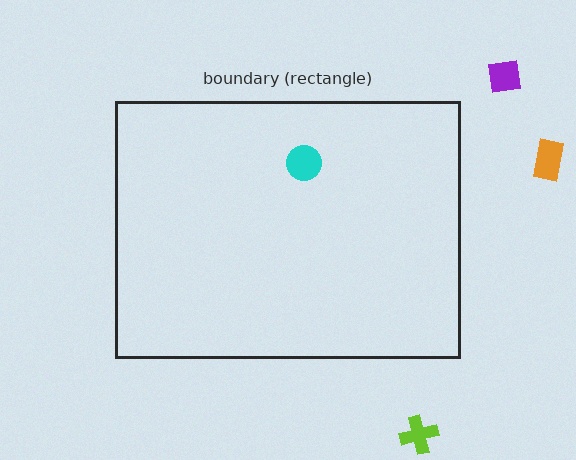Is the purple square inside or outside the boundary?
Outside.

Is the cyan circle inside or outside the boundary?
Inside.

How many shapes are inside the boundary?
1 inside, 3 outside.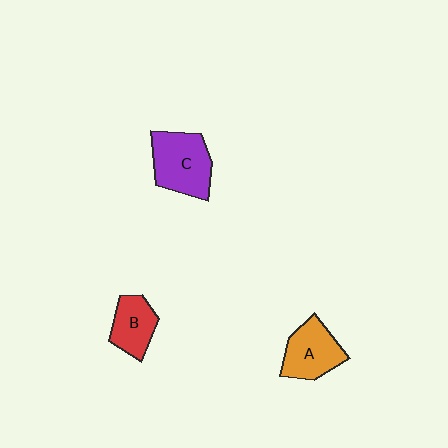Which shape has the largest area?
Shape C (purple).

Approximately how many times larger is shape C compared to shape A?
Approximately 1.2 times.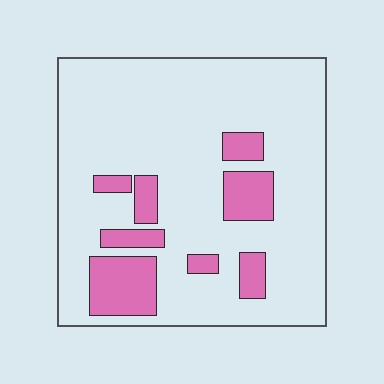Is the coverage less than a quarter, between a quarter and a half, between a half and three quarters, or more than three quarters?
Less than a quarter.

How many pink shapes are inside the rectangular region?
8.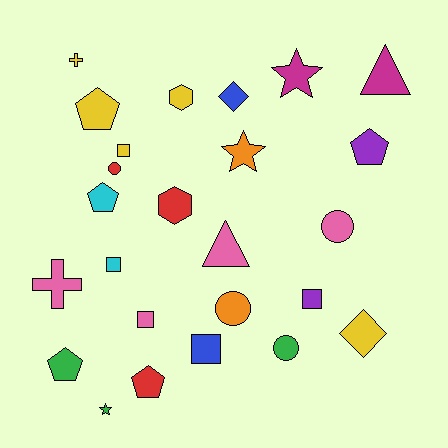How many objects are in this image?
There are 25 objects.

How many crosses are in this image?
There are 2 crosses.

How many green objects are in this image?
There are 3 green objects.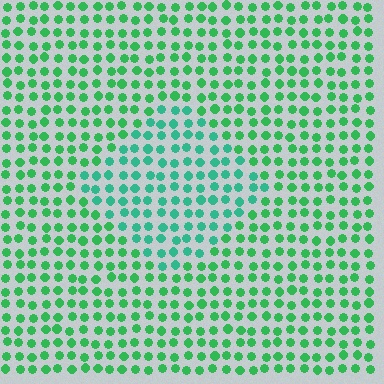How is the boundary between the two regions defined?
The boundary is defined purely by a slight shift in hue (about 26 degrees). Spacing, size, and orientation are identical on both sides.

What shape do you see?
I see a diamond.